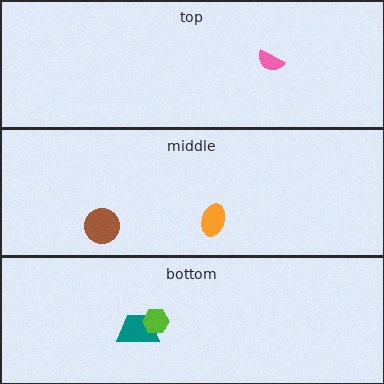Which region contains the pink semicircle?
The top region.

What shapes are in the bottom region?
The teal trapezoid, the lime hexagon.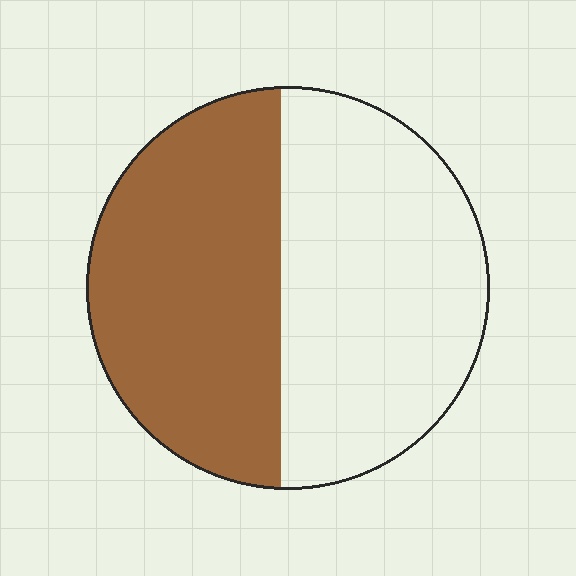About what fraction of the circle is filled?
About one half (1/2).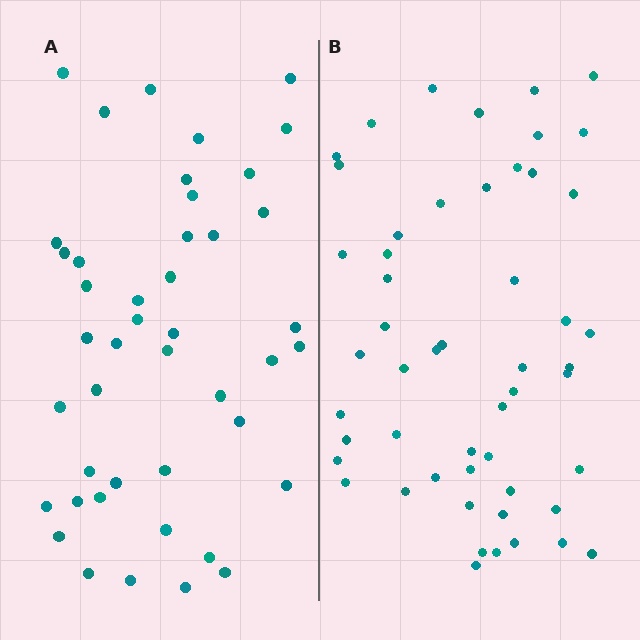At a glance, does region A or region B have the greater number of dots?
Region B (the right region) has more dots.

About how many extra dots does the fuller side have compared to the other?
Region B has roughly 8 or so more dots than region A.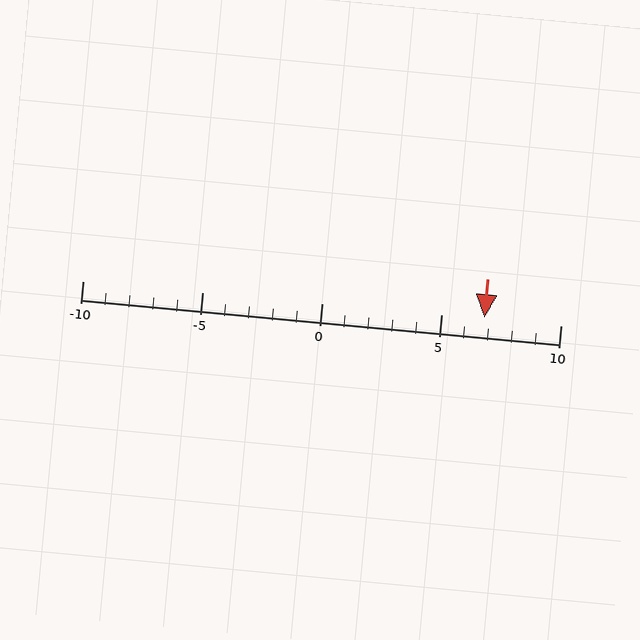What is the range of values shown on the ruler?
The ruler shows values from -10 to 10.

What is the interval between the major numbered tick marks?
The major tick marks are spaced 5 units apart.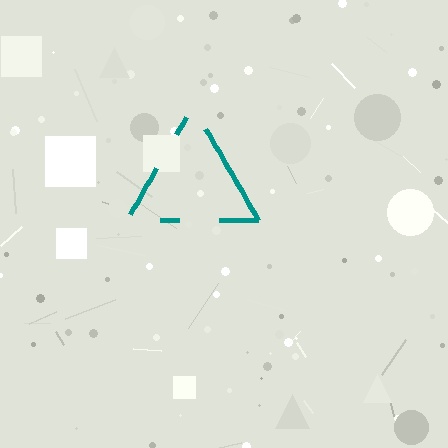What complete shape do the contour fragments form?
The contour fragments form a triangle.